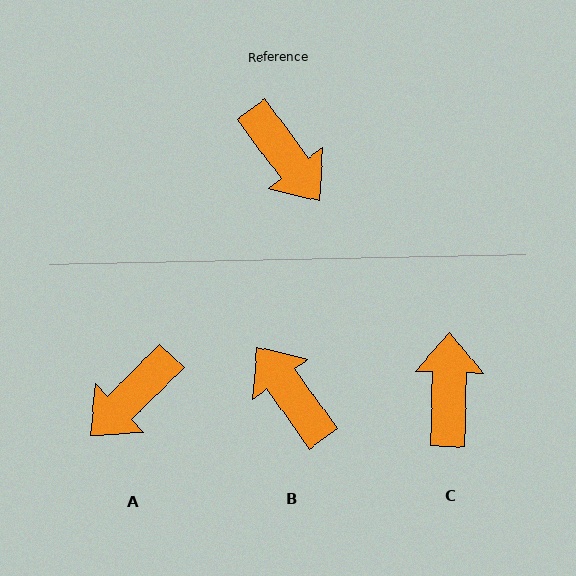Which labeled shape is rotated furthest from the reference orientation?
B, about 180 degrees away.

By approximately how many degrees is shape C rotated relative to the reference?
Approximately 142 degrees counter-clockwise.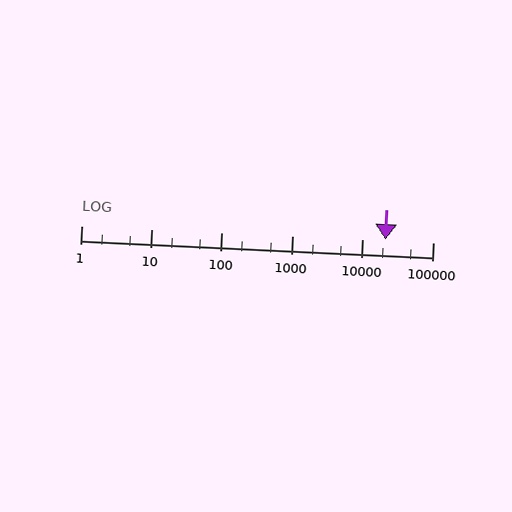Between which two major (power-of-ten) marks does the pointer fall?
The pointer is between 10000 and 100000.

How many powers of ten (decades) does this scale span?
The scale spans 5 decades, from 1 to 100000.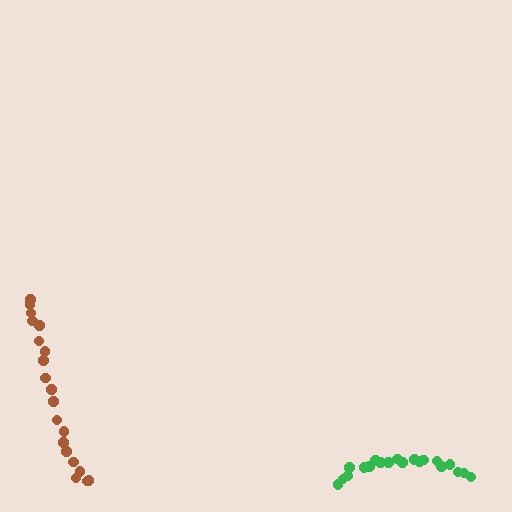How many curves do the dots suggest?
There are 2 distinct paths.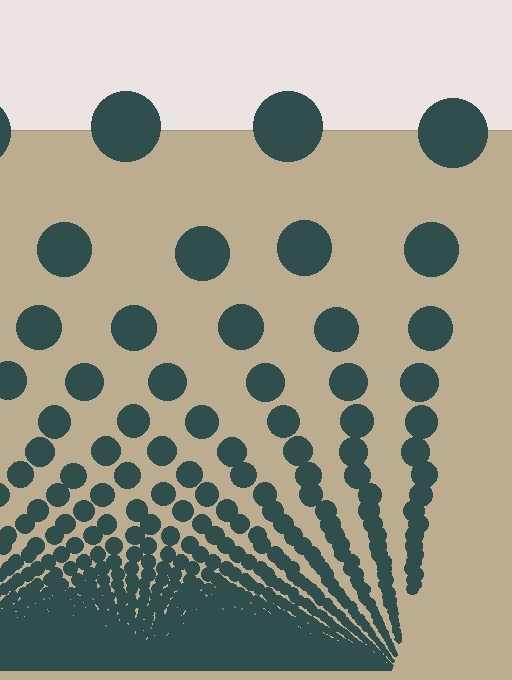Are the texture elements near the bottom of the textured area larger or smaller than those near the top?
Smaller. The gradient is inverted — elements near the bottom are smaller and denser.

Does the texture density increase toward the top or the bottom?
Density increases toward the bottom.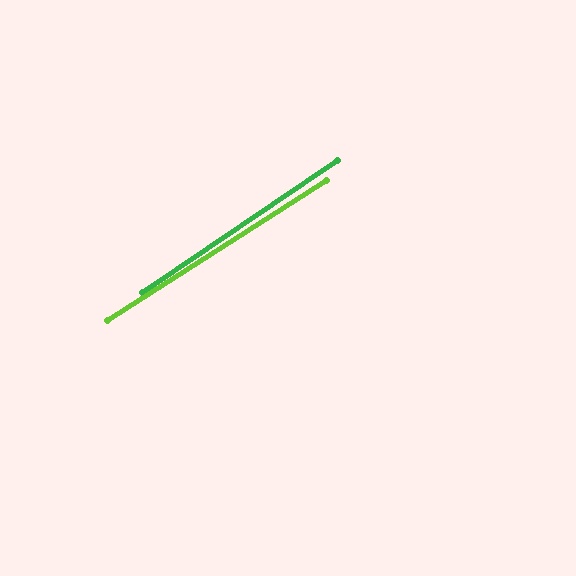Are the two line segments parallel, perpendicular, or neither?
Parallel — their directions differ by only 1.4°.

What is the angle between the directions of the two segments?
Approximately 1 degree.